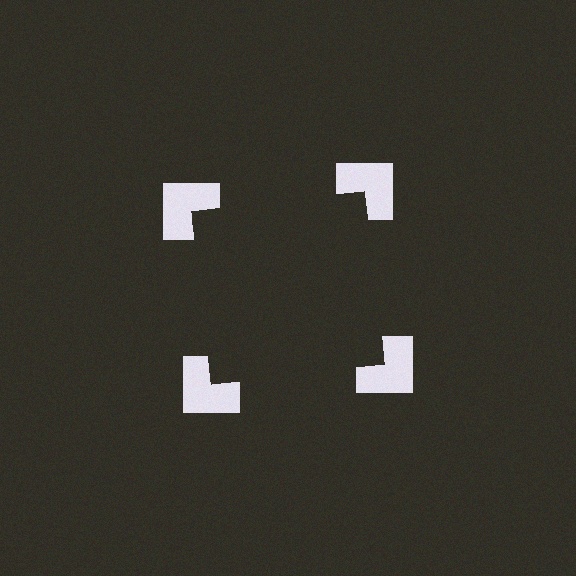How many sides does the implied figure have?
4 sides.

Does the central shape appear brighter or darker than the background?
It typically appears slightly darker than the background, even though no actual brightness change is drawn.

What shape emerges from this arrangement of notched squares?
An illusory square — its edges are inferred from the aligned wedge cuts in the notched squares, not physically drawn.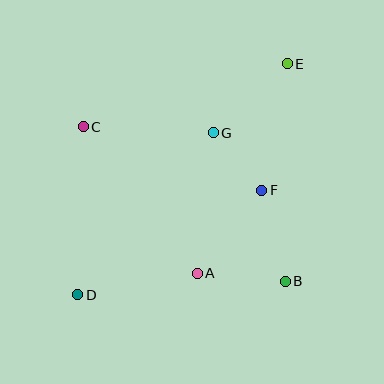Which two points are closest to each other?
Points F and G are closest to each other.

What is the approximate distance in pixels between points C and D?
The distance between C and D is approximately 168 pixels.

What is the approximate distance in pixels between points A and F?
The distance between A and F is approximately 105 pixels.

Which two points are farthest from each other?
Points D and E are farthest from each other.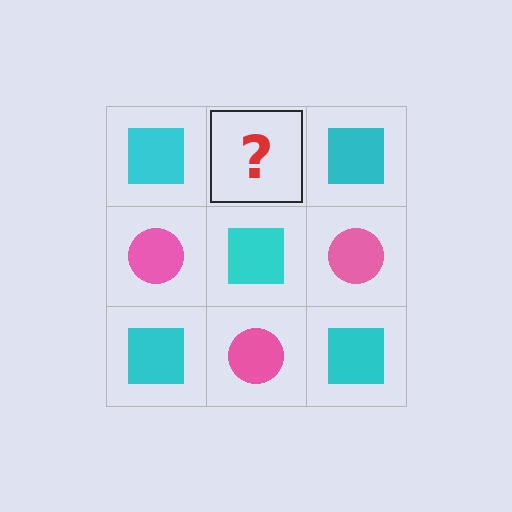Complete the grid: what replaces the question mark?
The question mark should be replaced with a pink circle.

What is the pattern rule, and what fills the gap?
The rule is that it alternates cyan square and pink circle in a checkerboard pattern. The gap should be filled with a pink circle.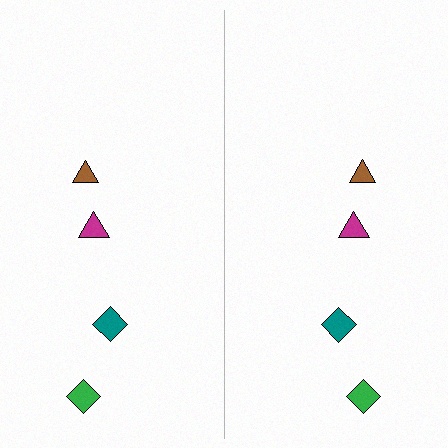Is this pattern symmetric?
Yes, this pattern has bilateral (reflection) symmetry.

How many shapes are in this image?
There are 8 shapes in this image.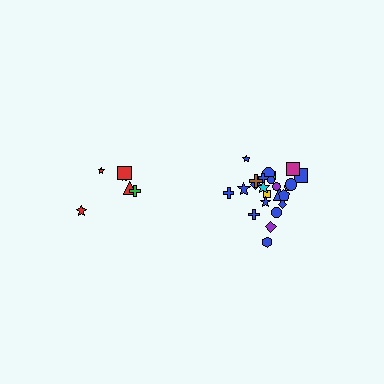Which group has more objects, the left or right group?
The right group.